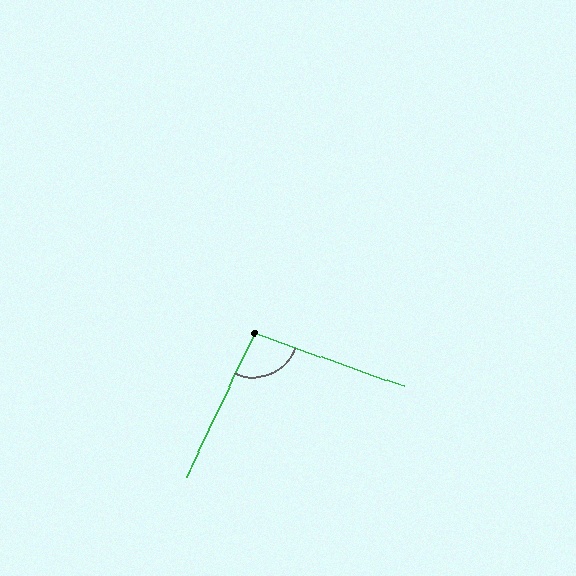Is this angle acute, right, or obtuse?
It is obtuse.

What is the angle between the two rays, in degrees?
Approximately 96 degrees.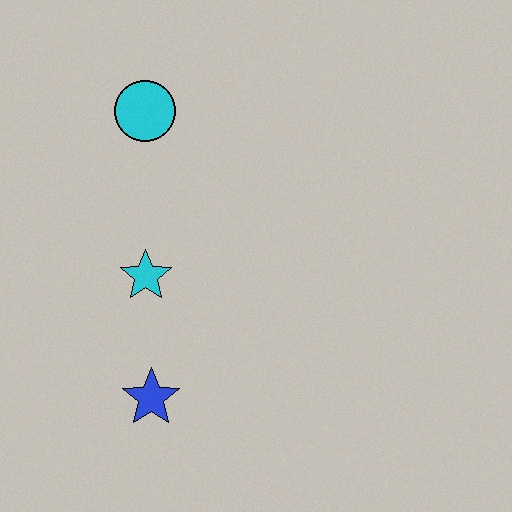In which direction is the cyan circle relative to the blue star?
The cyan circle is above the blue star.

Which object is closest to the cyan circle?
The cyan star is closest to the cyan circle.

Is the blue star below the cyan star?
Yes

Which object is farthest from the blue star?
The cyan circle is farthest from the blue star.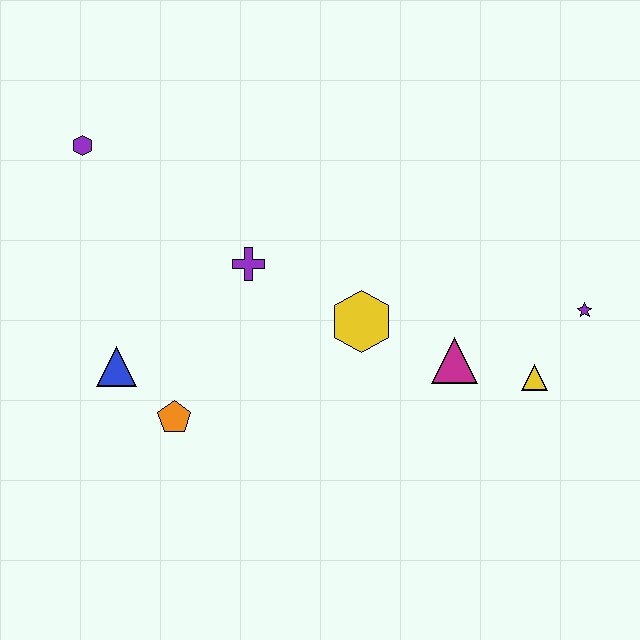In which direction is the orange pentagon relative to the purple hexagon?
The orange pentagon is below the purple hexagon.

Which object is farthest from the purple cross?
The purple star is farthest from the purple cross.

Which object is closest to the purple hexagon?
The purple cross is closest to the purple hexagon.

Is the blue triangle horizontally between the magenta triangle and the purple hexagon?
Yes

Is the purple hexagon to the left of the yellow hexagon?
Yes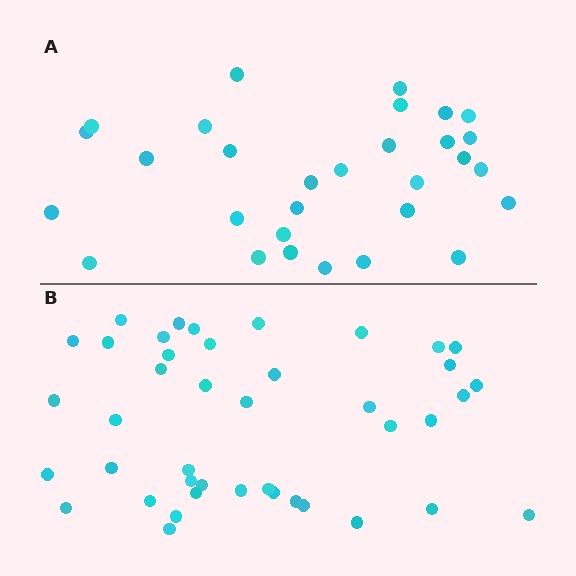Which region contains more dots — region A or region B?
Region B (the bottom region) has more dots.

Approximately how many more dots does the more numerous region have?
Region B has roughly 12 or so more dots than region A.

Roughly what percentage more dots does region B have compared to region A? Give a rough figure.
About 40% more.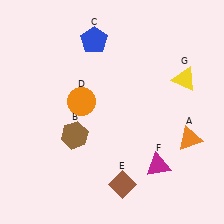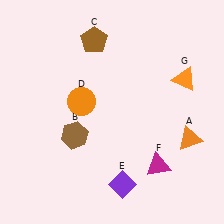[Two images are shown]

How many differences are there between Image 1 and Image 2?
There are 3 differences between the two images.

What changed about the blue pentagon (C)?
In Image 1, C is blue. In Image 2, it changed to brown.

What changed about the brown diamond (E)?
In Image 1, E is brown. In Image 2, it changed to purple.